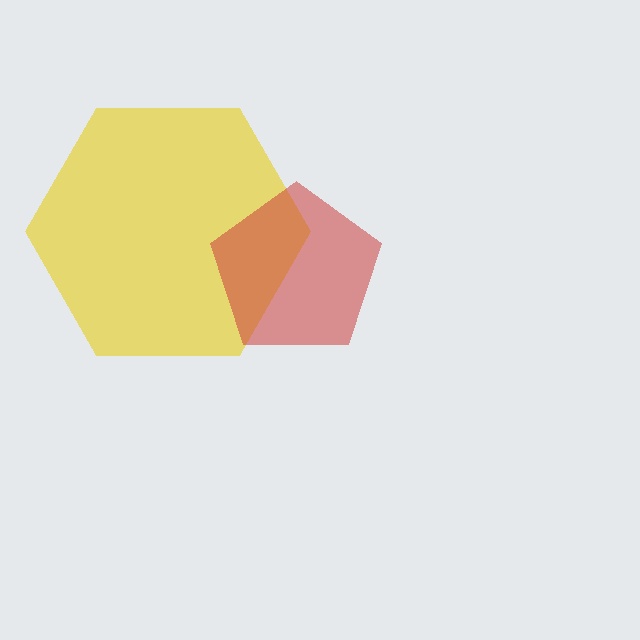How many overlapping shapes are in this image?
There are 2 overlapping shapes in the image.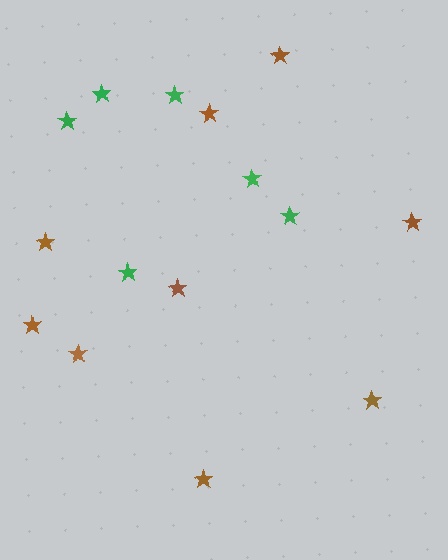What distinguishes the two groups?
There are 2 groups: one group of green stars (6) and one group of brown stars (9).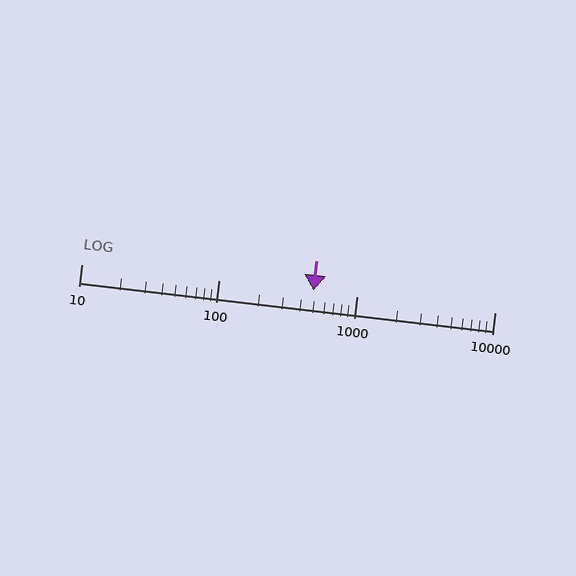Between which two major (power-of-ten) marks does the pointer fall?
The pointer is between 100 and 1000.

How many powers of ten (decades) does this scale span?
The scale spans 3 decades, from 10 to 10000.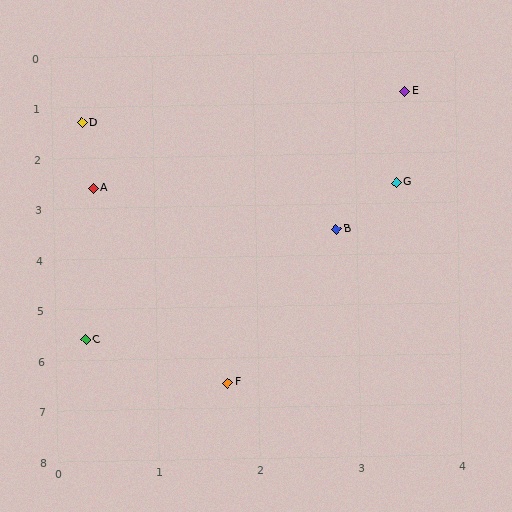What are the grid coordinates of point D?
Point D is at approximately (0.3, 1.3).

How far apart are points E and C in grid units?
Points E and C are about 5.8 grid units apart.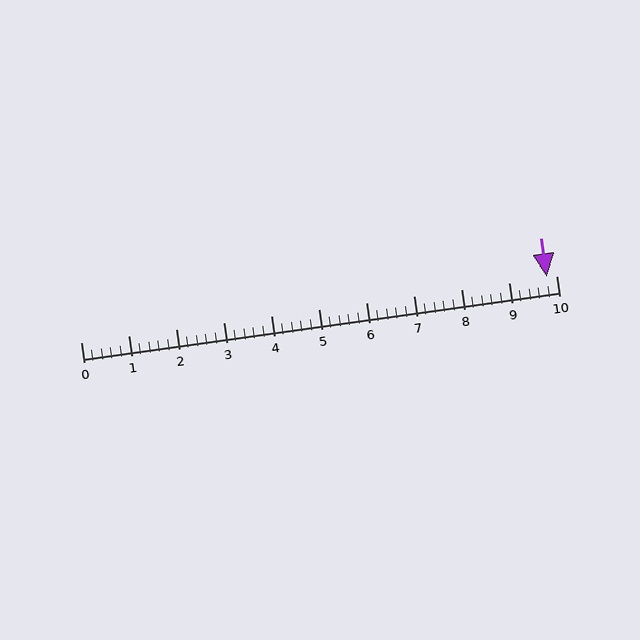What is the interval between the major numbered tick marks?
The major tick marks are spaced 1 units apart.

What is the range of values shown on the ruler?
The ruler shows values from 0 to 10.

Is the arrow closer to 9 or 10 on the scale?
The arrow is closer to 10.